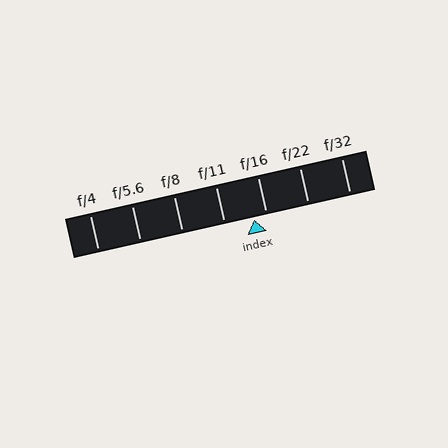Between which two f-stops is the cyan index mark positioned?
The index mark is between f/11 and f/16.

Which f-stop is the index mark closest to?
The index mark is closest to f/16.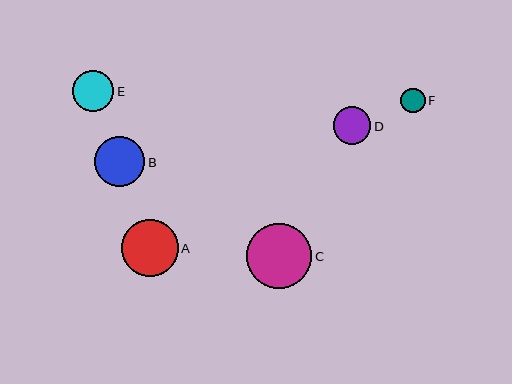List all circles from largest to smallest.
From largest to smallest: C, A, B, E, D, F.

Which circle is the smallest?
Circle F is the smallest with a size of approximately 24 pixels.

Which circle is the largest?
Circle C is the largest with a size of approximately 65 pixels.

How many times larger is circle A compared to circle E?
Circle A is approximately 1.4 times the size of circle E.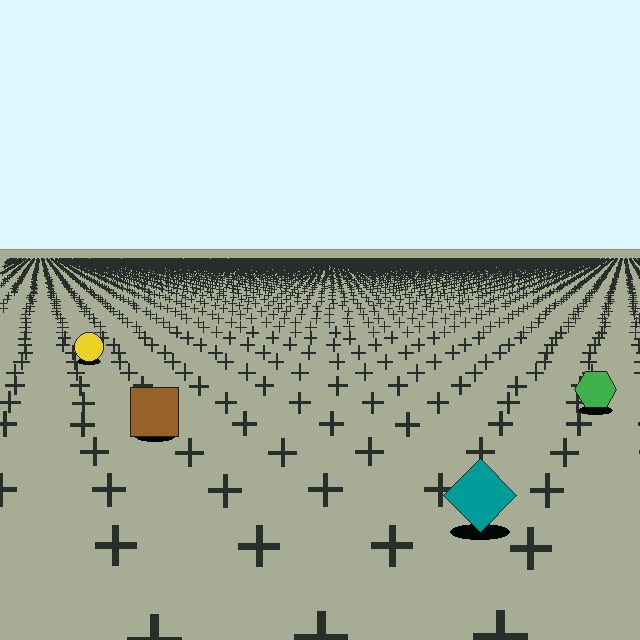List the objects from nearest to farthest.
From nearest to farthest: the teal diamond, the brown square, the green hexagon, the yellow circle.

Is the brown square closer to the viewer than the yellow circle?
Yes. The brown square is closer — you can tell from the texture gradient: the ground texture is coarser near it.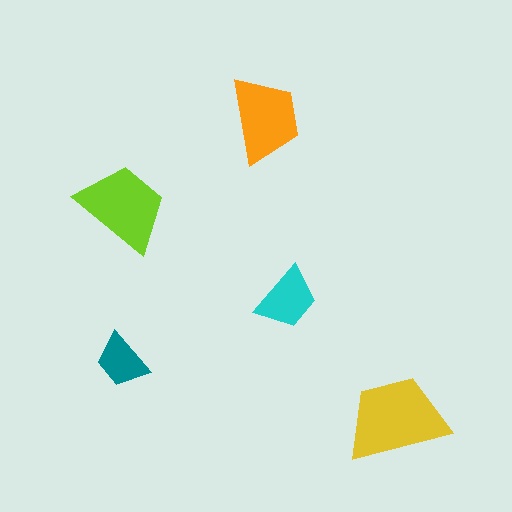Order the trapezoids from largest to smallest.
the yellow one, the lime one, the orange one, the cyan one, the teal one.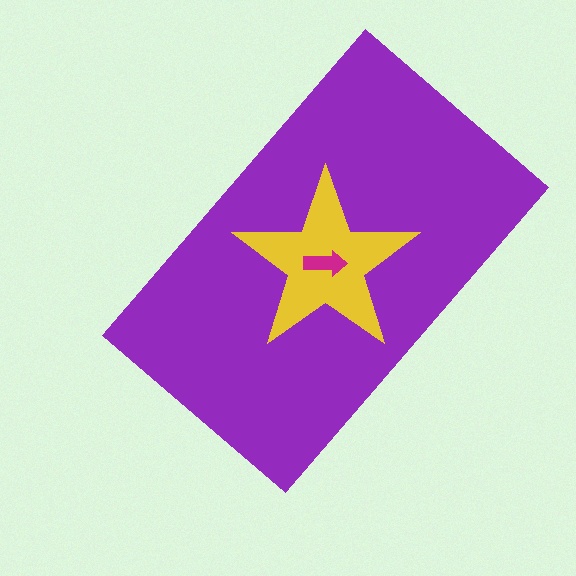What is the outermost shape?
The purple rectangle.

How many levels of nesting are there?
3.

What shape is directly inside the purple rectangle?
The yellow star.